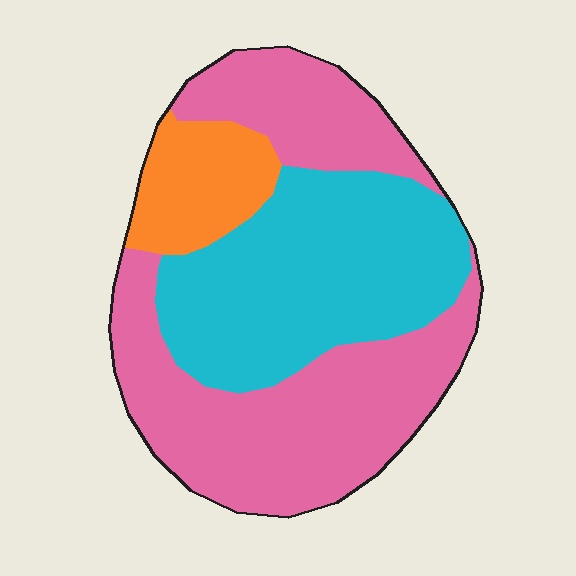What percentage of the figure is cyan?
Cyan covers roughly 35% of the figure.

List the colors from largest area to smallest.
From largest to smallest: pink, cyan, orange.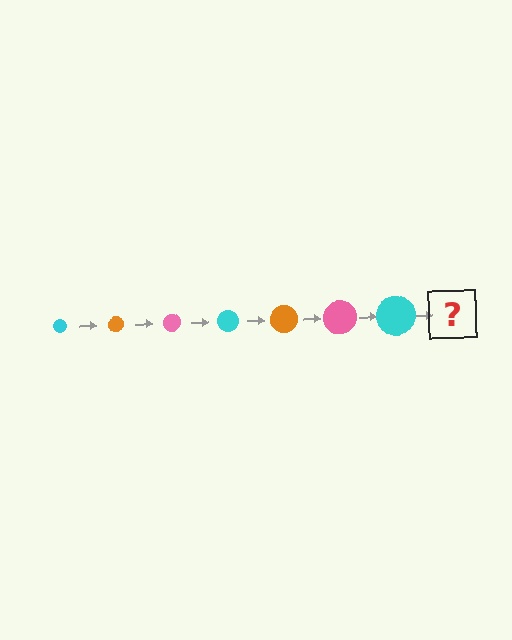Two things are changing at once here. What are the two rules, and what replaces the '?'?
The two rules are that the circle grows larger each step and the color cycles through cyan, orange, and pink. The '?' should be an orange circle, larger than the previous one.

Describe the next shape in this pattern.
It should be an orange circle, larger than the previous one.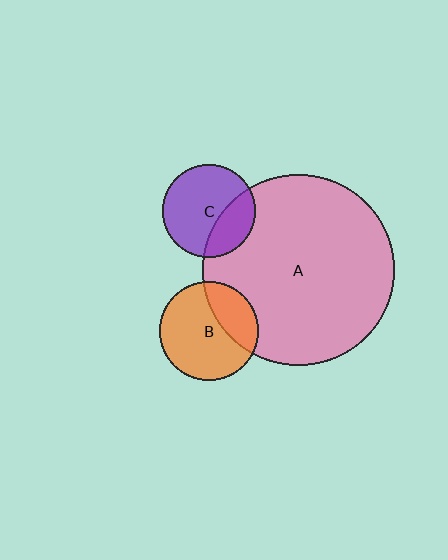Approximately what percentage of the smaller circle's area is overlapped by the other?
Approximately 30%.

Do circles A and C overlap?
Yes.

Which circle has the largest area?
Circle A (pink).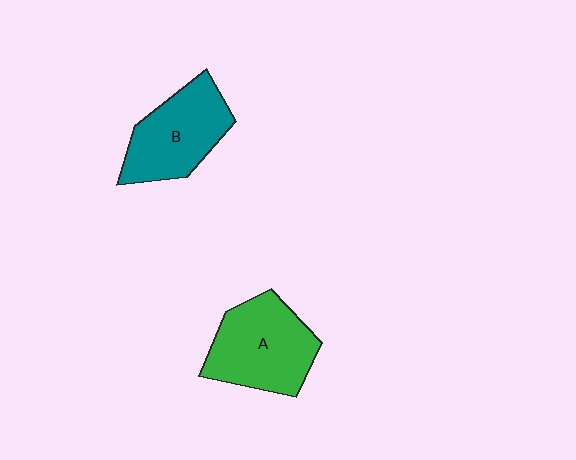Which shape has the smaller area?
Shape B (teal).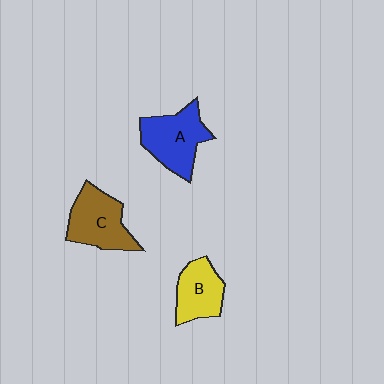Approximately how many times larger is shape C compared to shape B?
Approximately 1.3 times.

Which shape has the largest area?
Shape A (blue).